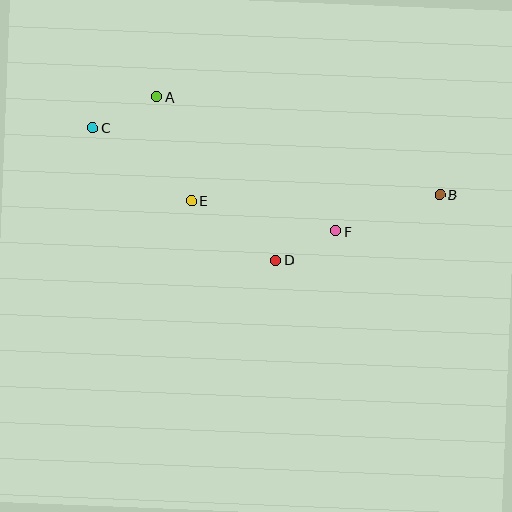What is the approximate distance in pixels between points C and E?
The distance between C and E is approximately 123 pixels.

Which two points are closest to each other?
Points D and F are closest to each other.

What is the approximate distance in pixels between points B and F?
The distance between B and F is approximately 110 pixels.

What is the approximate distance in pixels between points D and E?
The distance between D and E is approximately 103 pixels.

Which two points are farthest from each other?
Points B and C are farthest from each other.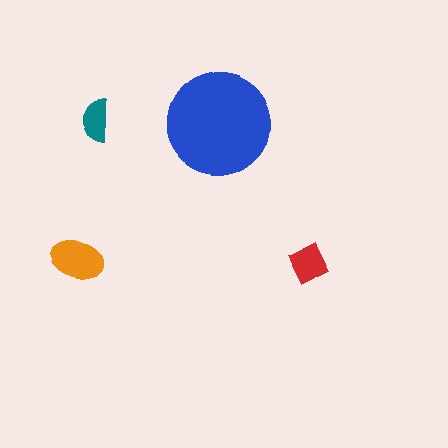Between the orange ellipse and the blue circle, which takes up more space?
The blue circle.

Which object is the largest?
The blue circle.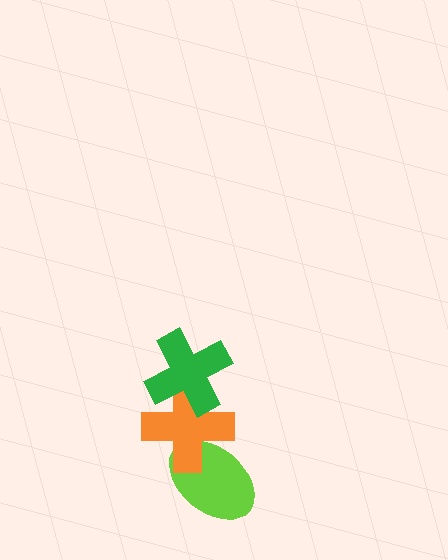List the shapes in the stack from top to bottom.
From top to bottom: the green cross, the orange cross, the lime ellipse.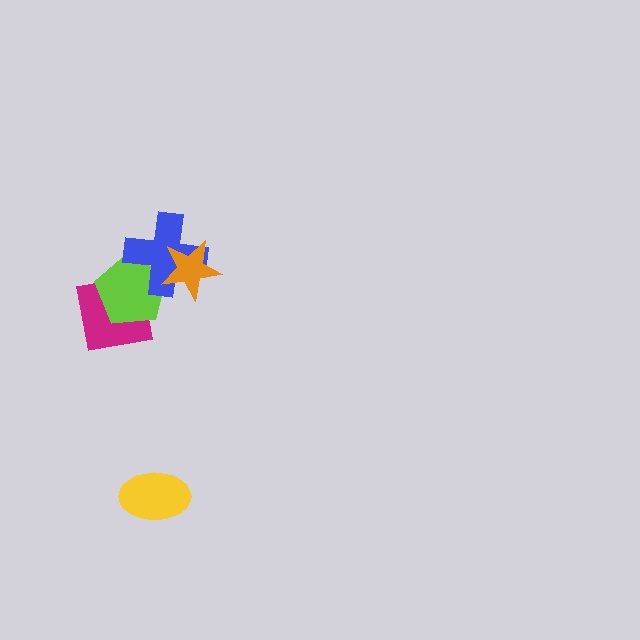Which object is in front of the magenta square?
The lime pentagon is in front of the magenta square.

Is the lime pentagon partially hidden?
Yes, it is partially covered by another shape.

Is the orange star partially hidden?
No, no other shape covers it.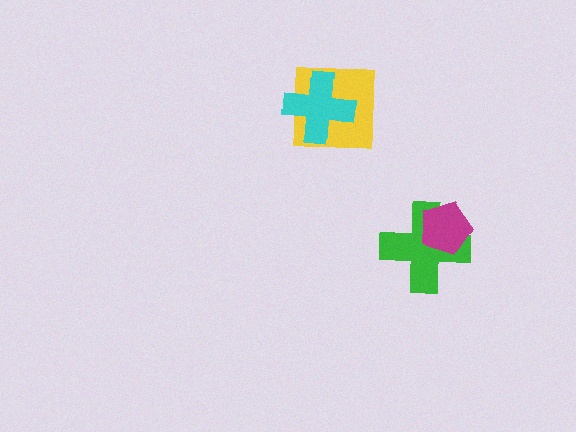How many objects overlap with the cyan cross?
1 object overlaps with the cyan cross.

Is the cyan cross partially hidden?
No, no other shape covers it.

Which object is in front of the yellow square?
The cyan cross is in front of the yellow square.